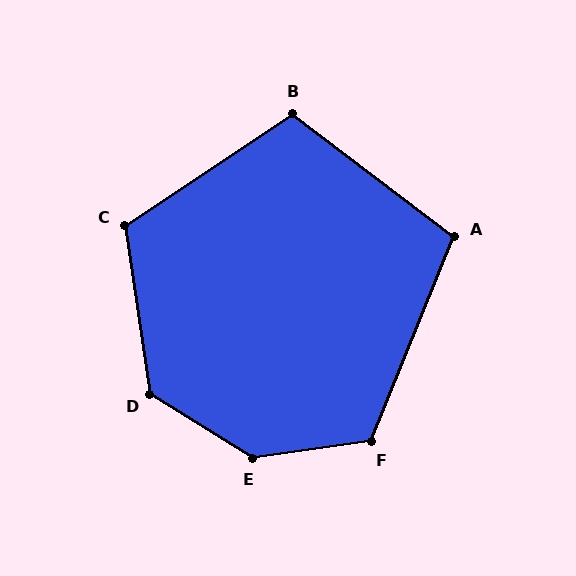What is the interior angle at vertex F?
Approximately 121 degrees (obtuse).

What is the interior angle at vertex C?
Approximately 116 degrees (obtuse).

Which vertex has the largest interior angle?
E, at approximately 139 degrees.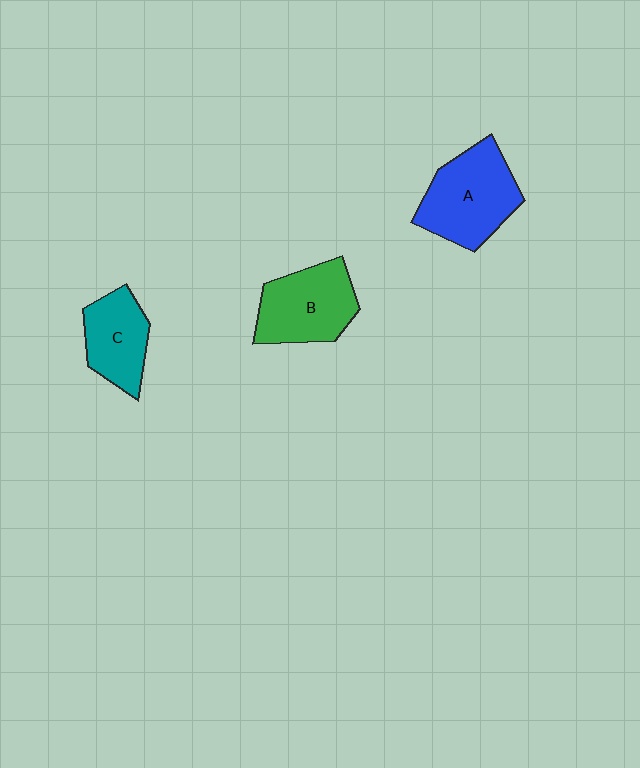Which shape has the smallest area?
Shape C (teal).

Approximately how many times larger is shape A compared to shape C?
Approximately 1.4 times.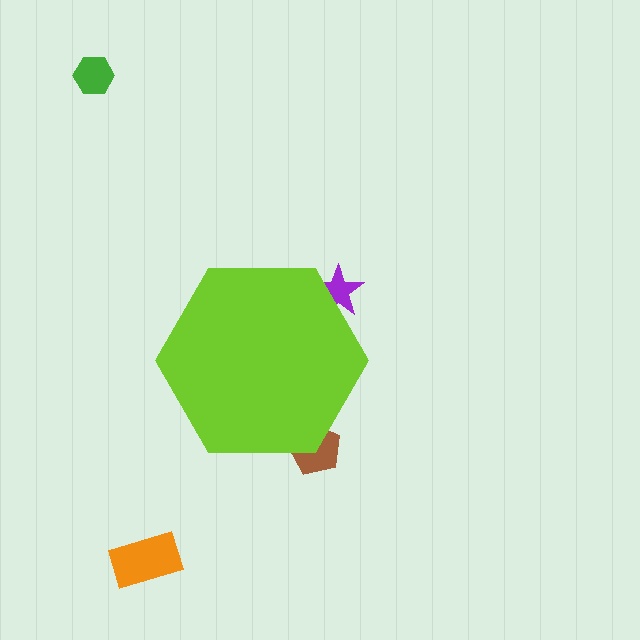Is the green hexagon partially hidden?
No, the green hexagon is fully visible.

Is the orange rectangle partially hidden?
No, the orange rectangle is fully visible.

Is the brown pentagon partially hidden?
Yes, the brown pentagon is partially hidden behind the lime hexagon.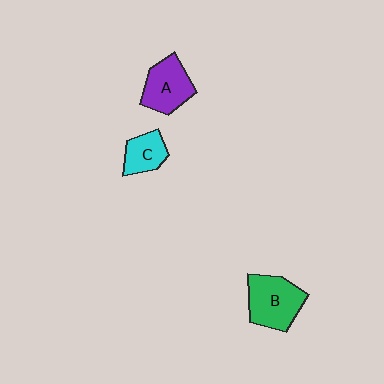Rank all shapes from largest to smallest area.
From largest to smallest: B (green), A (purple), C (cyan).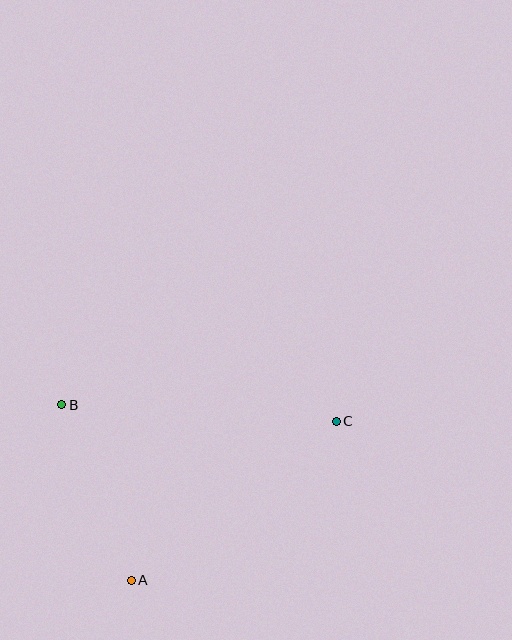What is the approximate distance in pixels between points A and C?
The distance between A and C is approximately 259 pixels.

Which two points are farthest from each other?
Points B and C are farthest from each other.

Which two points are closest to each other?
Points A and B are closest to each other.